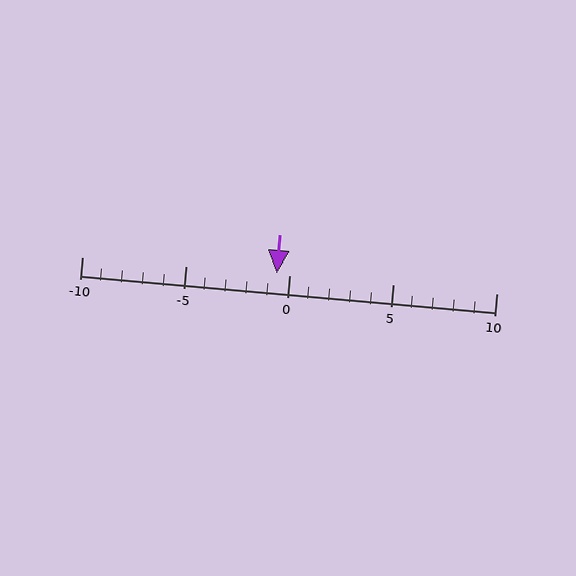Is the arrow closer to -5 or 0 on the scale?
The arrow is closer to 0.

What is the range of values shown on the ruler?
The ruler shows values from -10 to 10.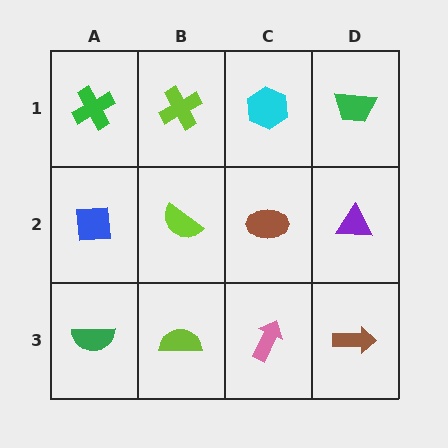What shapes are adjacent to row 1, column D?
A purple triangle (row 2, column D), a cyan hexagon (row 1, column C).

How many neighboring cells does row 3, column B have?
3.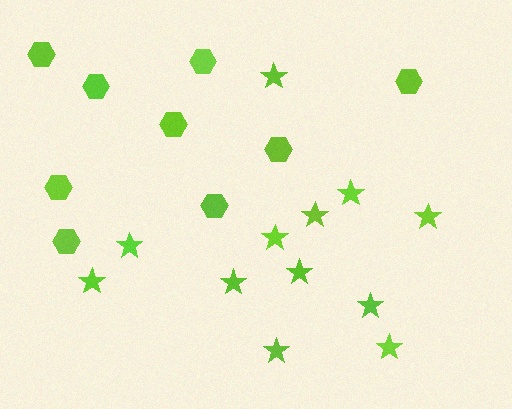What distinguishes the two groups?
There are 2 groups: one group of hexagons (9) and one group of stars (12).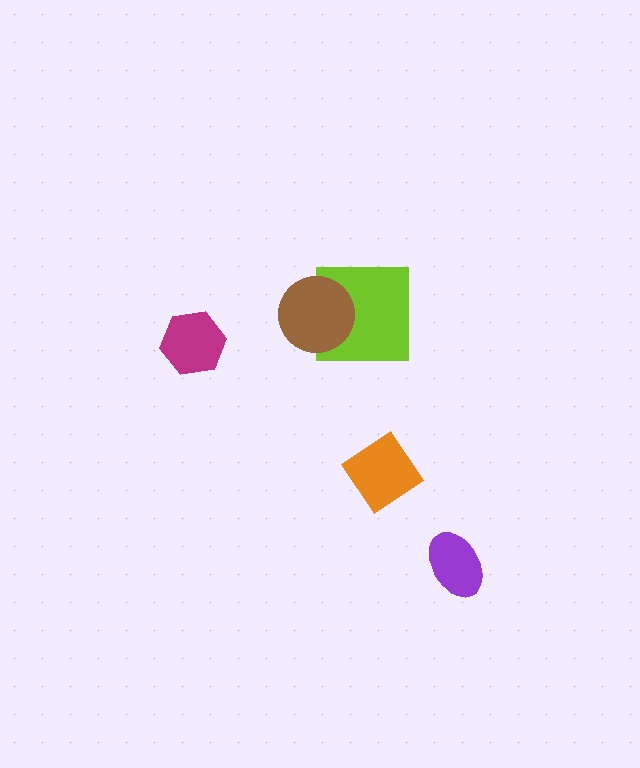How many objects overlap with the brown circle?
1 object overlaps with the brown circle.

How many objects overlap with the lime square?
1 object overlaps with the lime square.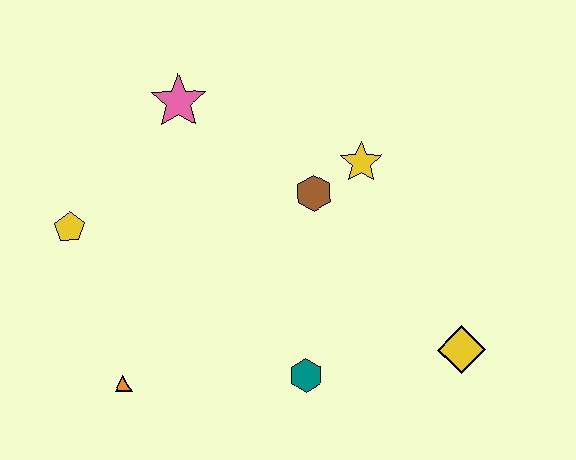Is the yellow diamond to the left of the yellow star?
No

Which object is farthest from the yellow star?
The orange triangle is farthest from the yellow star.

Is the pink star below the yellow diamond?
No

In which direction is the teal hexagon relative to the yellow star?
The teal hexagon is below the yellow star.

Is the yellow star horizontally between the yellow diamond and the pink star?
Yes